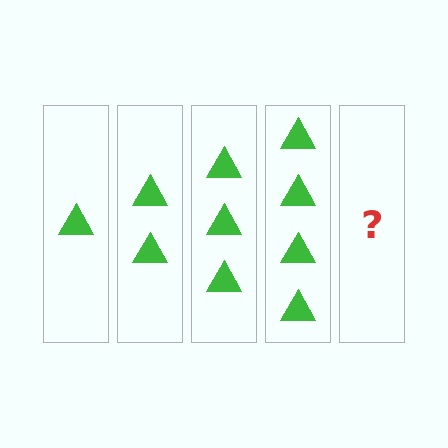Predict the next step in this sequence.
The next step is 5 triangles.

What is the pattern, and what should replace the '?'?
The pattern is that each step adds one more triangle. The '?' should be 5 triangles.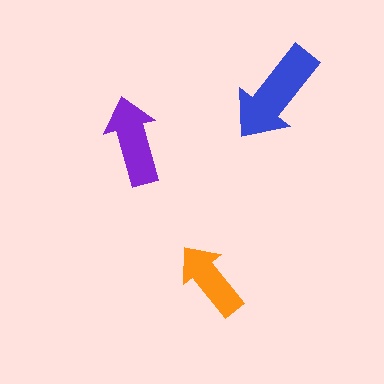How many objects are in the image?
There are 3 objects in the image.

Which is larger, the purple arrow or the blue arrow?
The blue one.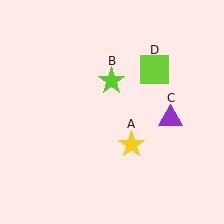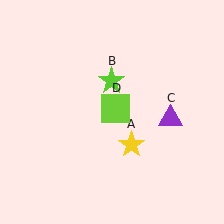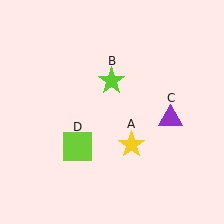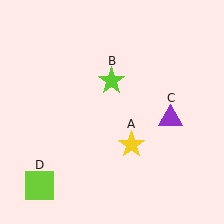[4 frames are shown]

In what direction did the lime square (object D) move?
The lime square (object D) moved down and to the left.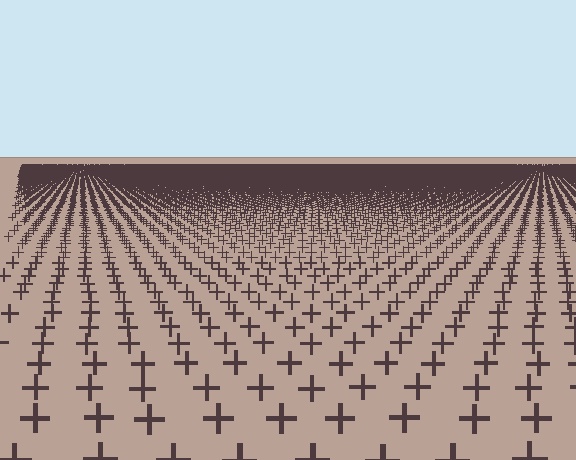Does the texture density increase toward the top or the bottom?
Density increases toward the top.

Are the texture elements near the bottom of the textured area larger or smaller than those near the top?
Larger. Near the bottom, elements are closer to the viewer and appear at a bigger on-screen size.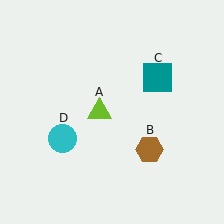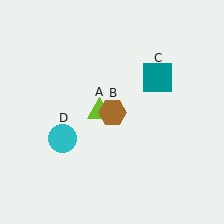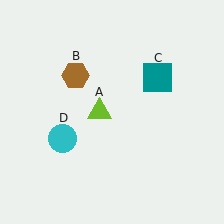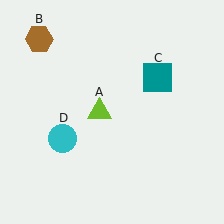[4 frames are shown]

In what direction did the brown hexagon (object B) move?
The brown hexagon (object B) moved up and to the left.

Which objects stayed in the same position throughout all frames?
Lime triangle (object A) and teal square (object C) and cyan circle (object D) remained stationary.